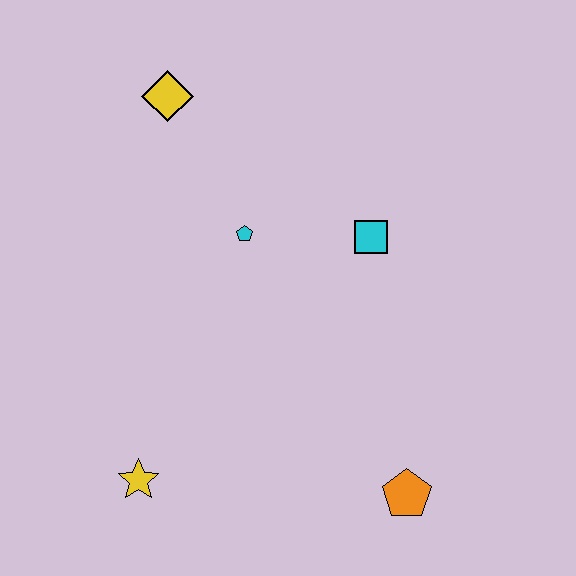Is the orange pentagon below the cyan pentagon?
Yes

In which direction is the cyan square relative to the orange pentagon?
The cyan square is above the orange pentagon.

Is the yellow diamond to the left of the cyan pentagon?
Yes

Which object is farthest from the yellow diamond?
The orange pentagon is farthest from the yellow diamond.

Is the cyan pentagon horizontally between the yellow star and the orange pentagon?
Yes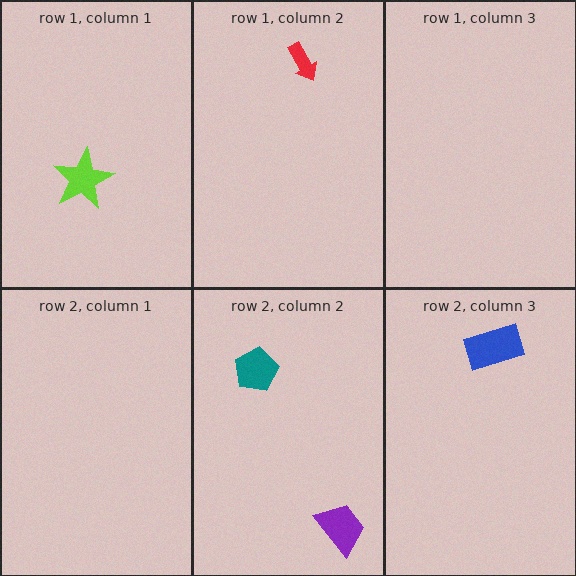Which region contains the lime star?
The row 1, column 1 region.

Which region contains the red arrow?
The row 1, column 2 region.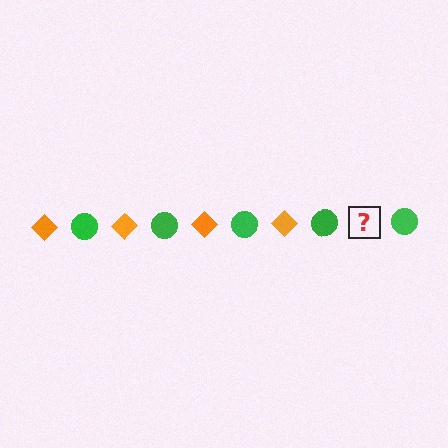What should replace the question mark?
The question mark should be replaced with an orange diamond.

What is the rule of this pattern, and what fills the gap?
The rule is that the pattern alternates between orange diamond and green circle. The gap should be filled with an orange diamond.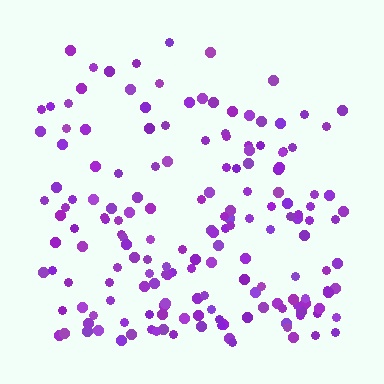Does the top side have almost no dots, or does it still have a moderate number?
Still a moderate number, just noticeably fewer than the bottom.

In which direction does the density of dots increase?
From top to bottom, with the bottom side densest.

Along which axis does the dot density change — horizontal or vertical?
Vertical.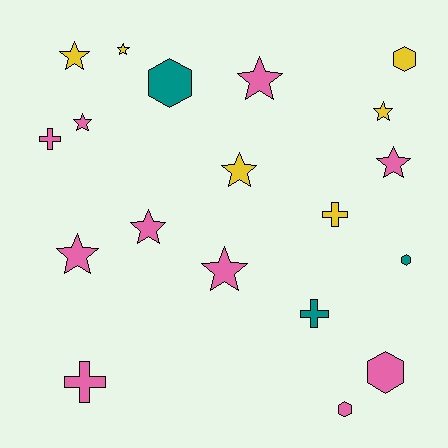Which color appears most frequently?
Pink, with 10 objects.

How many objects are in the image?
There are 19 objects.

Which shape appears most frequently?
Star, with 10 objects.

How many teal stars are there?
There are no teal stars.